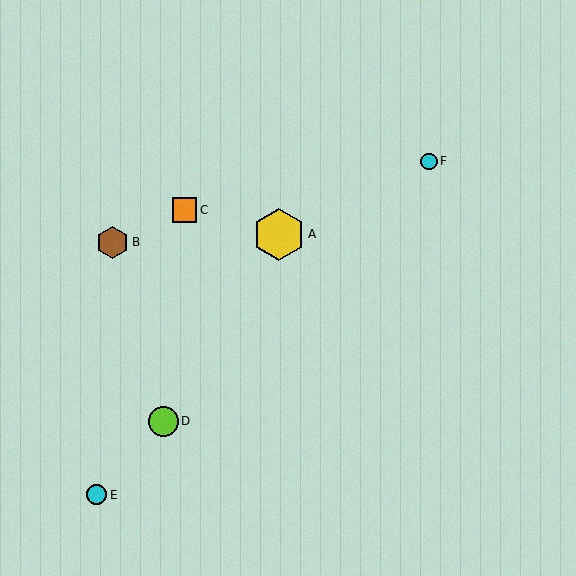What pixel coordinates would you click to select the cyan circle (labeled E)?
Click at (97, 495) to select the cyan circle E.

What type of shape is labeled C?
Shape C is an orange square.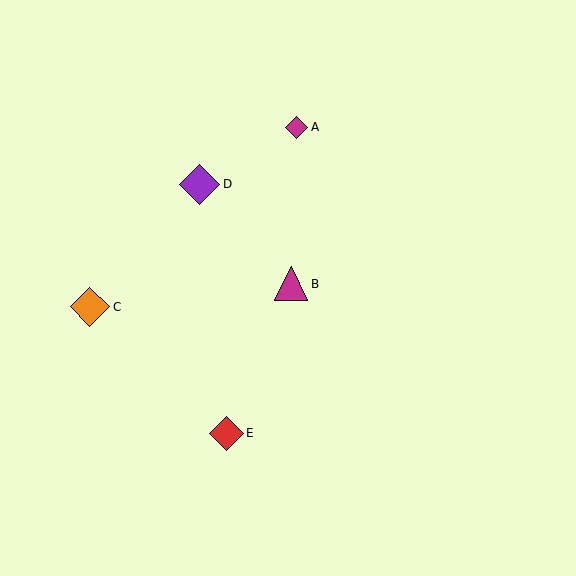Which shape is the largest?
The purple diamond (labeled D) is the largest.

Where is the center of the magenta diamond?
The center of the magenta diamond is at (297, 127).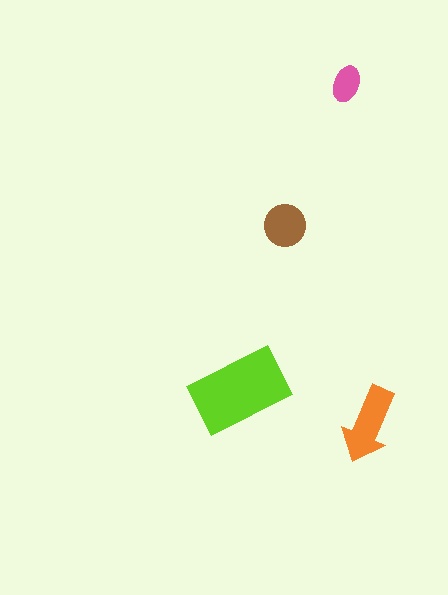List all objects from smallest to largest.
The pink ellipse, the brown circle, the orange arrow, the lime rectangle.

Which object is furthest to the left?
The lime rectangle is leftmost.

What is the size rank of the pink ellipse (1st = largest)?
4th.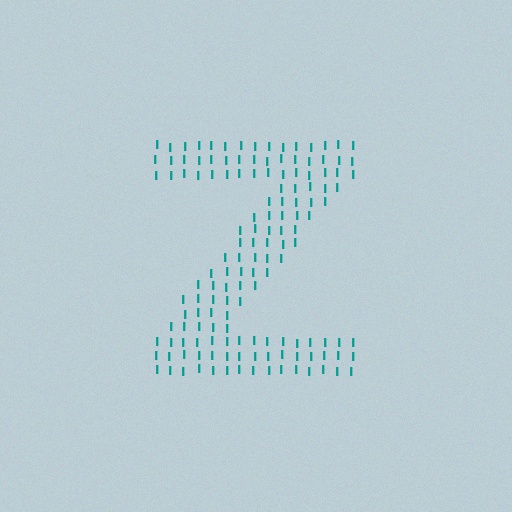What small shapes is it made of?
It is made of small letter I's.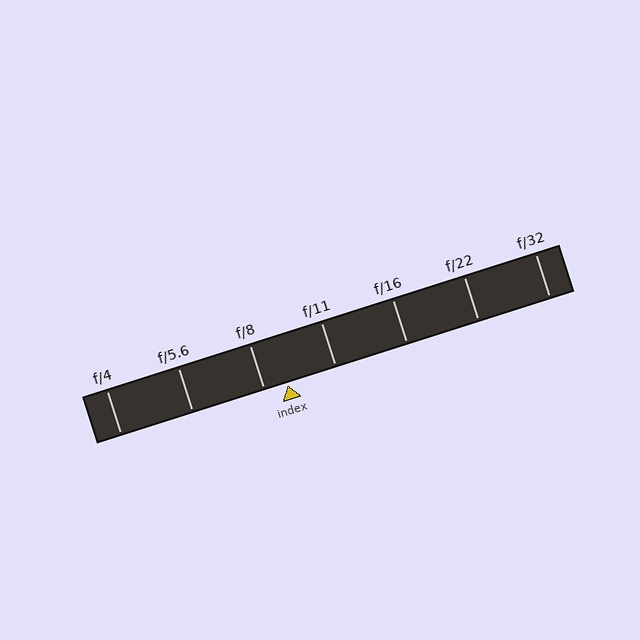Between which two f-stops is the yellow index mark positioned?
The index mark is between f/8 and f/11.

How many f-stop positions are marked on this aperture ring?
There are 7 f-stop positions marked.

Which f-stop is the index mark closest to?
The index mark is closest to f/8.